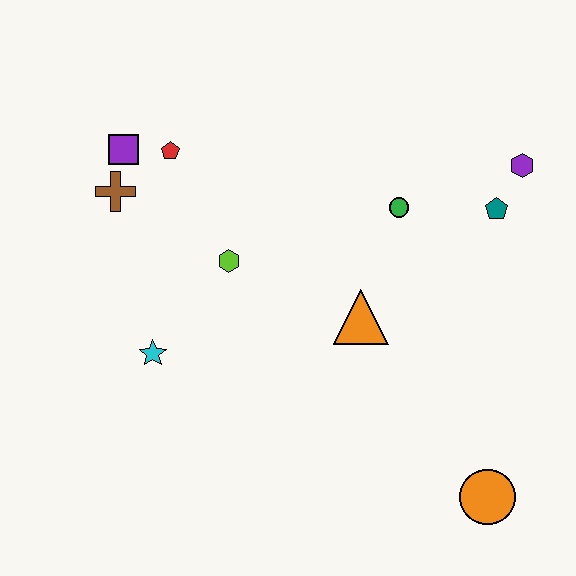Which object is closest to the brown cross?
The purple square is closest to the brown cross.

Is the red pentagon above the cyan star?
Yes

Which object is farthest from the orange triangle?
The purple square is farthest from the orange triangle.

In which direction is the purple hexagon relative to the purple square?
The purple hexagon is to the right of the purple square.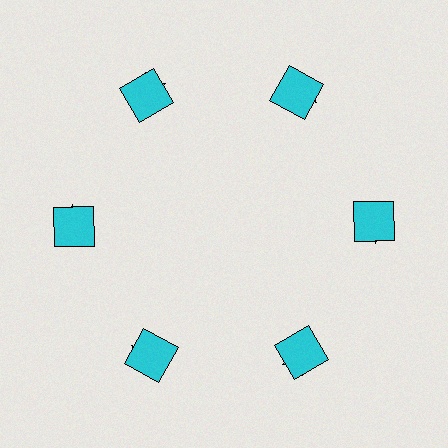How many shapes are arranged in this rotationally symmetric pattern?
There are 12 shapes, arranged in 6 groups of 2.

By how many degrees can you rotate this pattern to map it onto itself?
The pattern maps onto itself every 60 degrees of rotation.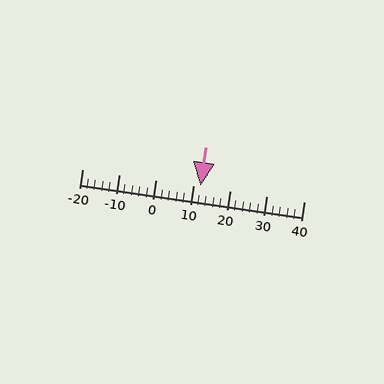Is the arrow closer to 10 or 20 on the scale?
The arrow is closer to 10.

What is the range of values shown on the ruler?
The ruler shows values from -20 to 40.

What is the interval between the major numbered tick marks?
The major tick marks are spaced 10 units apart.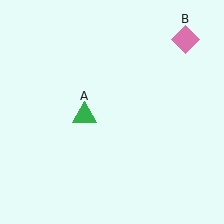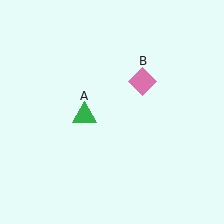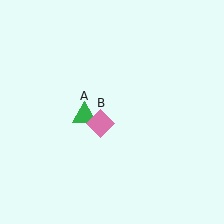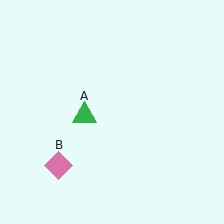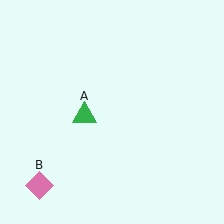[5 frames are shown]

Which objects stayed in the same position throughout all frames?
Green triangle (object A) remained stationary.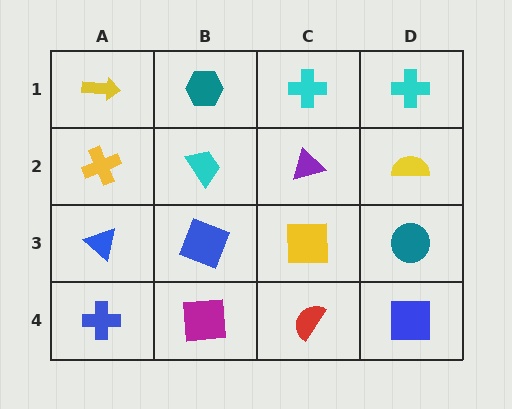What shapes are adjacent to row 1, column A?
A yellow cross (row 2, column A), a teal hexagon (row 1, column B).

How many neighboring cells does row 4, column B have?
3.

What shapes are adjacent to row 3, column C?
A purple triangle (row 2, column C), a red semicircle (row 4, column C), a blue square (row 3, column B), a teal circle (row 3, column D).